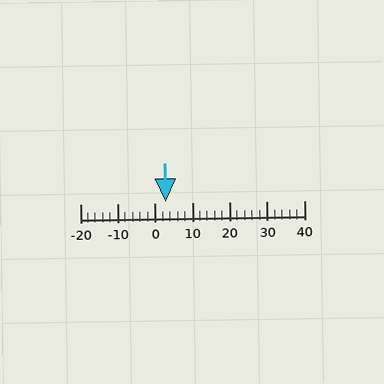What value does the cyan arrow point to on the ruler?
The cyan arrow points to approximately 3.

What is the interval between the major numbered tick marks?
The major tick marks are spaced 10 units apart.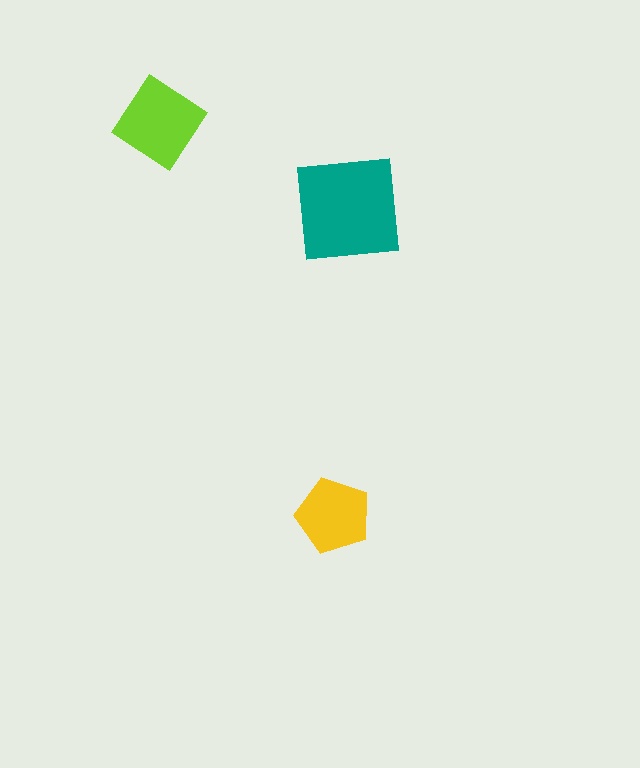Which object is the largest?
The teal square.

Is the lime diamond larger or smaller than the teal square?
Smaller.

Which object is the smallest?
The yellow pentagon.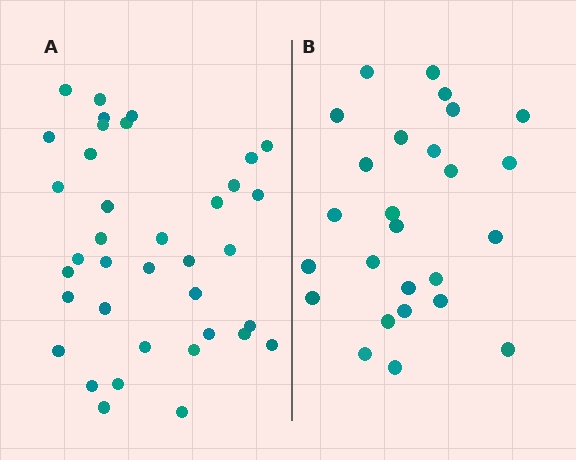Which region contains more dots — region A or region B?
Region A (the left region) has more dots.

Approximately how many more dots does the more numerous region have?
Region A has roughly 12 or so more dots than region B.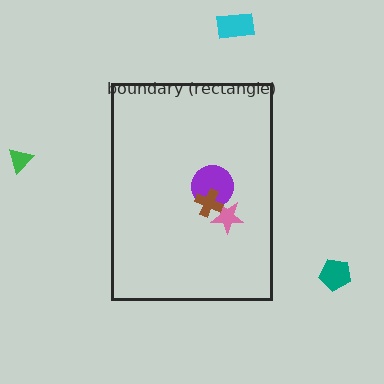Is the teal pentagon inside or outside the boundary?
Outside.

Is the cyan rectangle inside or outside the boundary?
Outside.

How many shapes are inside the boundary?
3 inside, 3 outside.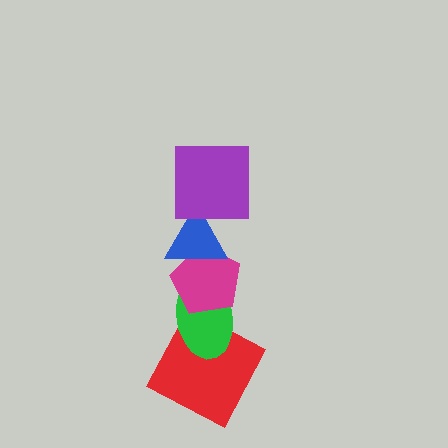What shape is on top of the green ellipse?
The magenta pentagon is on top of the green ellipse.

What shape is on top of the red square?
The green ellipse is on top of the red square.